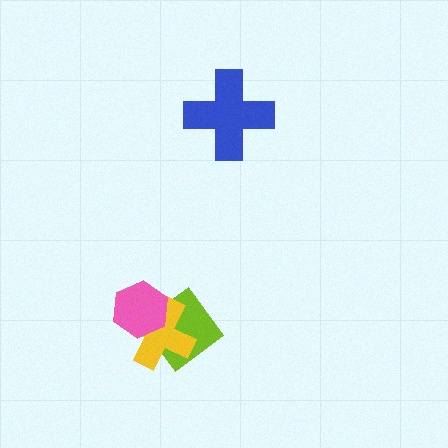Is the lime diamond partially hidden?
Yes, it is partially covered by another shape.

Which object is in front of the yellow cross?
The pink hexagon is in front of the yellow cross.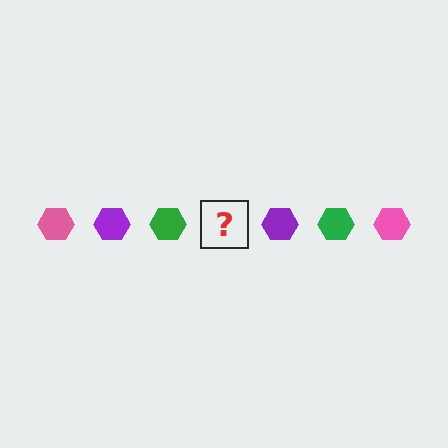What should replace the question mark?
The question mark should be replaced with a pink hexagon.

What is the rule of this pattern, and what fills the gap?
The rule is that the pattern cycles through pink, purple, green hexagons. The gap should be filled with a pink hexagon.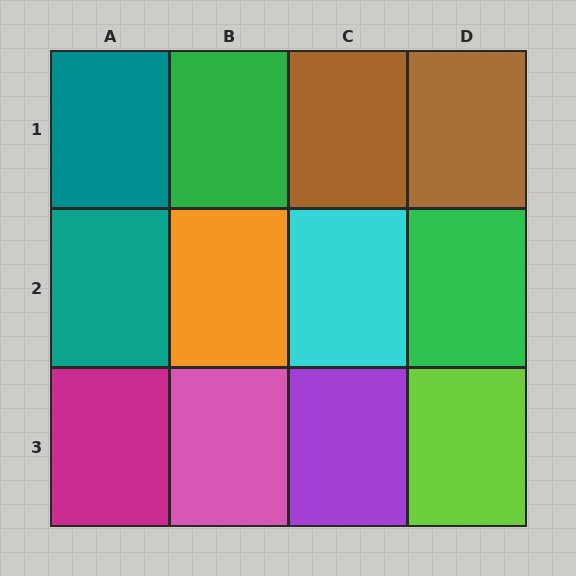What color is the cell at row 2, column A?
Teal.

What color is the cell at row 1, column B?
Green.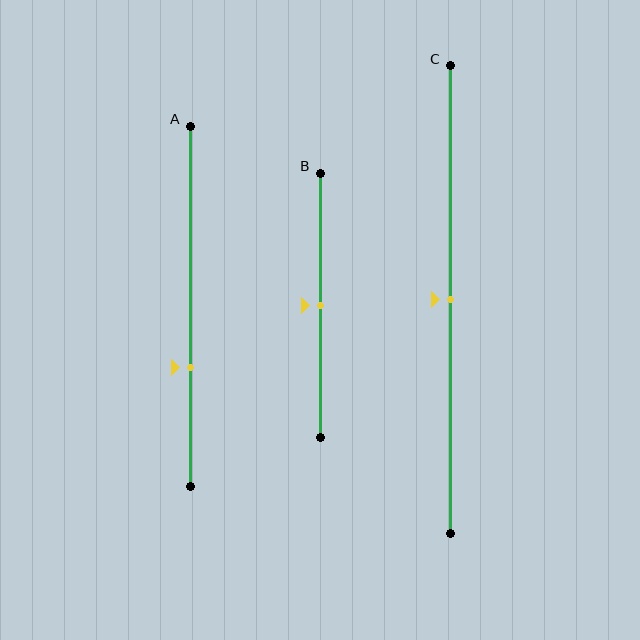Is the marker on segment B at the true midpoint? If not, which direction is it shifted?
Yes, the marker on segment B is at the true midpoint.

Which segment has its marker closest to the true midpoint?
Segment B has its marker closest to the true midpoint.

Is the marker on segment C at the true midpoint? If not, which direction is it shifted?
Yes, the marker on segment C is at the true midpoint.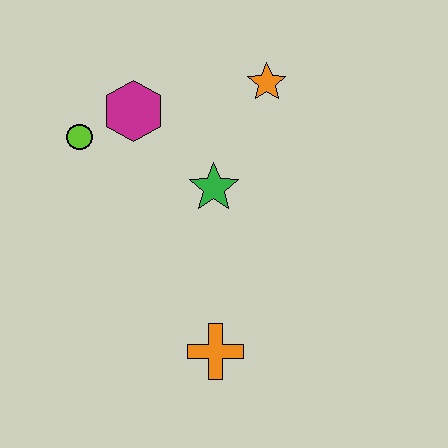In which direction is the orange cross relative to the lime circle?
The orange cross is below the lime circle.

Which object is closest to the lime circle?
The magenta hexagon is closest to the lime circle.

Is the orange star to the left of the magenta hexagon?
No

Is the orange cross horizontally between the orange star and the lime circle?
Yes